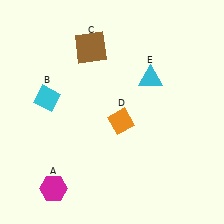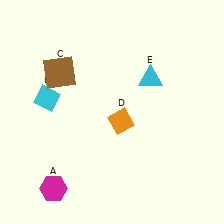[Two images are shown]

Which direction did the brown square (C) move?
The brown square (C) moved left.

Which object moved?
The brown square (C) moved left.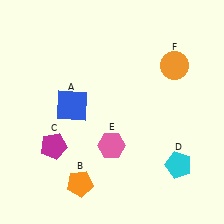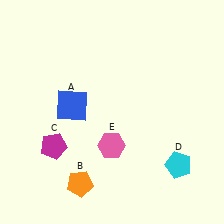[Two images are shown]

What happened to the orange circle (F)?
The orange circle (F) was removed in Image 2. It was in the top-right area of Image 1.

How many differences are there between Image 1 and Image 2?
There is 1 difference between the two images.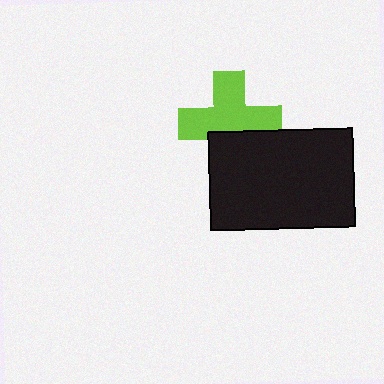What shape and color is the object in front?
The object in front is a black rectangle.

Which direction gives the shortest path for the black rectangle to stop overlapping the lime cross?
Moving down gives the shortest separation.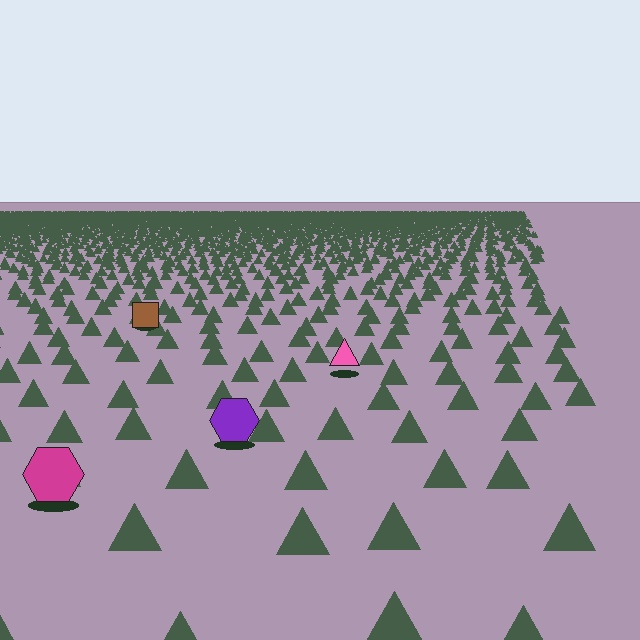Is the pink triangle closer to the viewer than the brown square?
Yes. The pink triangle is closer — you can tell from the texture gradient: the ground texture is coarser near it.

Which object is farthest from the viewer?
The brown square is farthest from the viewer. It appears smaller and the ground texture around it is denser.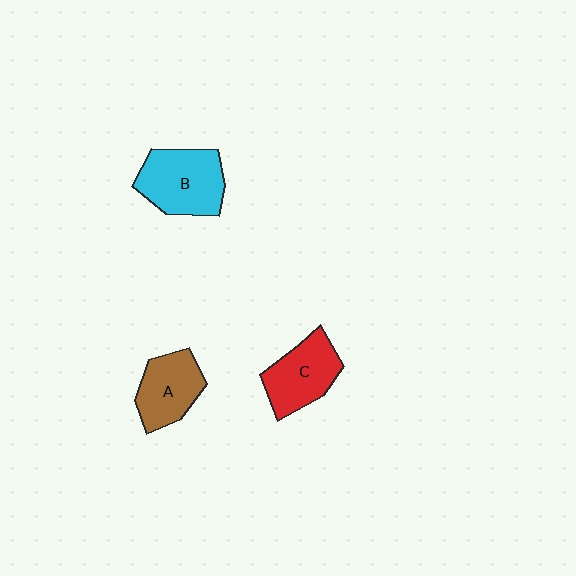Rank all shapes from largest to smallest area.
From largest to smallest: B (cyan), C (red), A (brown).